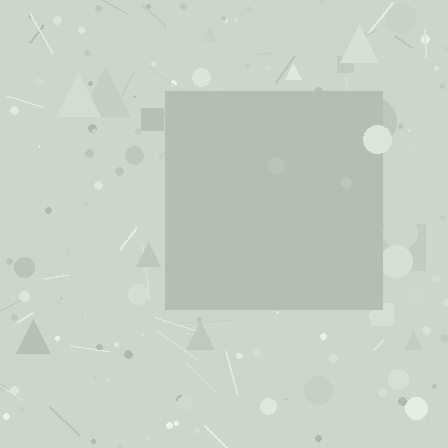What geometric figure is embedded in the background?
A square is embedded in the background.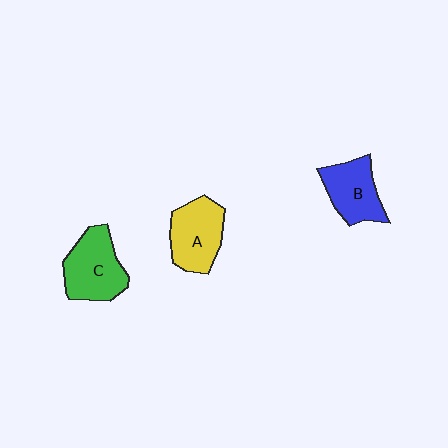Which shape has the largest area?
Shape C (green).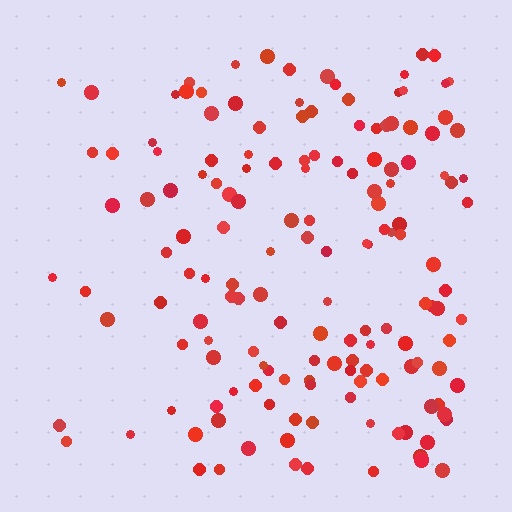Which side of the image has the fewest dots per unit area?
The left.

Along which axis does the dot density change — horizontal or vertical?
Horizontal.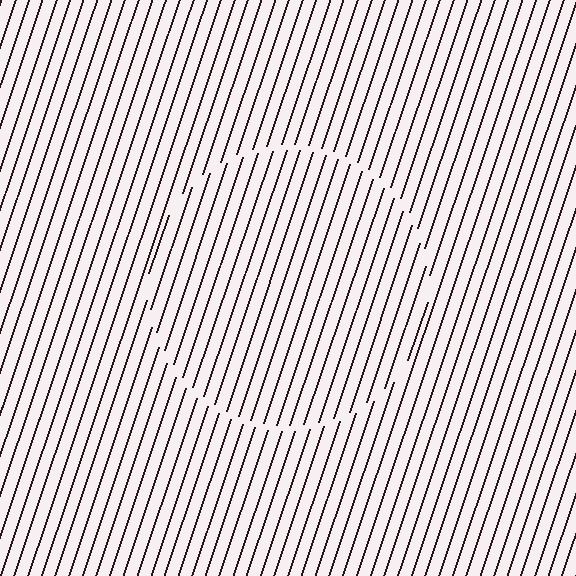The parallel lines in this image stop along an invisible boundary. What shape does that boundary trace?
An illusory circle. The interior of the shape contains the same grating, shifted by half a period — the contour is defined by the phase discontinuity where line-ends from the inner and outer gratings abut.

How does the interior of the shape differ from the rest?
The interior of the shape contains the same grating, shifted by half a period — the contour is defined by the phase discontinuity where line-ends from the inner and outer gratings abut.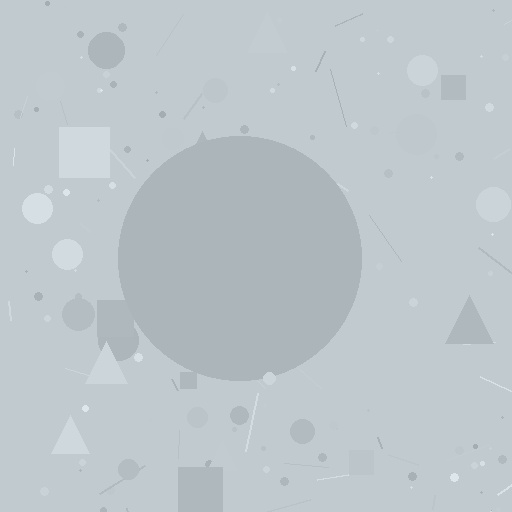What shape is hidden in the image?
A circle is hidden in the image.